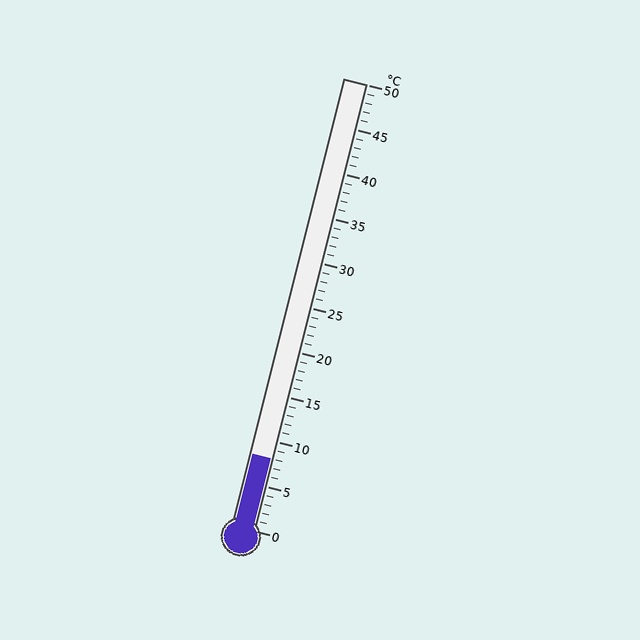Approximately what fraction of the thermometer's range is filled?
The thermometer is filled to approximately 15% of its range.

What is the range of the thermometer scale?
The thermometer scale ranges from 0°C to 50°C.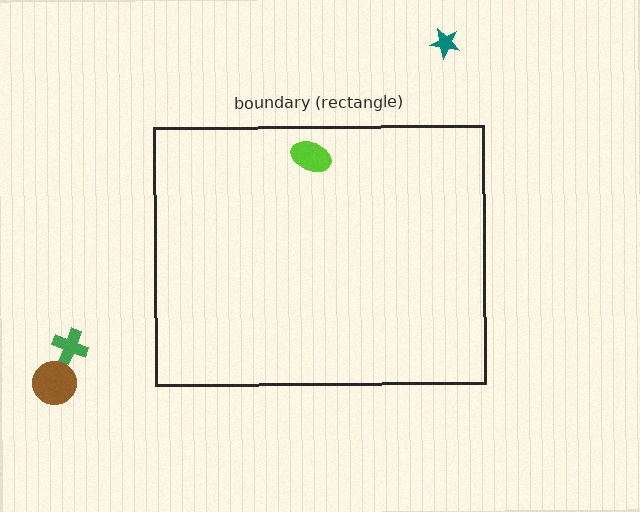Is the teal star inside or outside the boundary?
Outside.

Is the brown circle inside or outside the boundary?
Outside.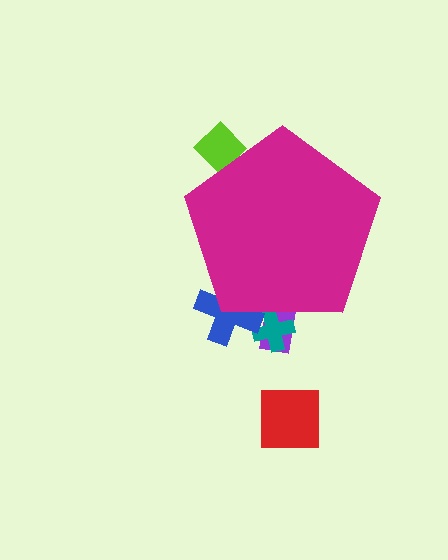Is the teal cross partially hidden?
Yes, the teal cross is partially hidden behind the magenta pentagon.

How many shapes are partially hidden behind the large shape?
4 shapes are partially hidden.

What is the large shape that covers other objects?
A magenta pentagon.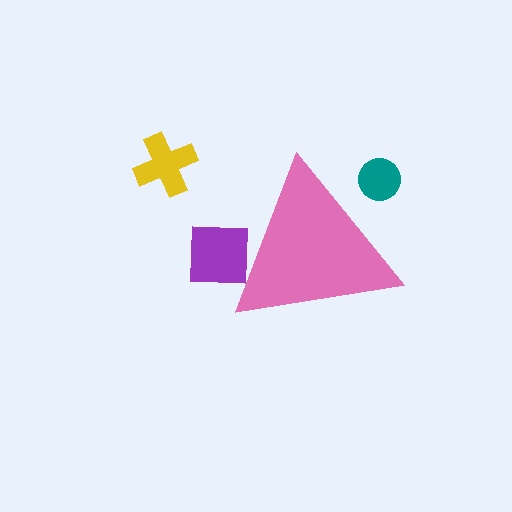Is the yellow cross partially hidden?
No, the yellow cross is fully visible.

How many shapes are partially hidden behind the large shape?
2 shapes are partially hidden.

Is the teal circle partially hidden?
Yes, the teal circle is partially hidden behind the pink triangle.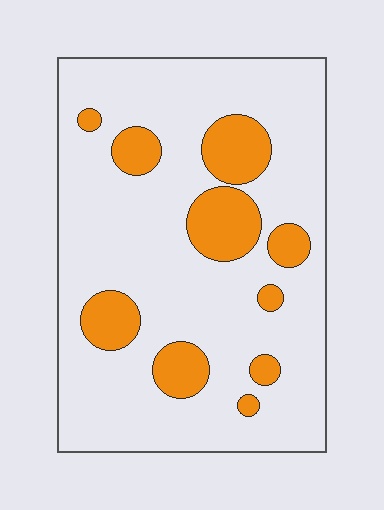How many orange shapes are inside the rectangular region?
10.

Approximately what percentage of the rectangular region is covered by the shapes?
Approximately 20%.